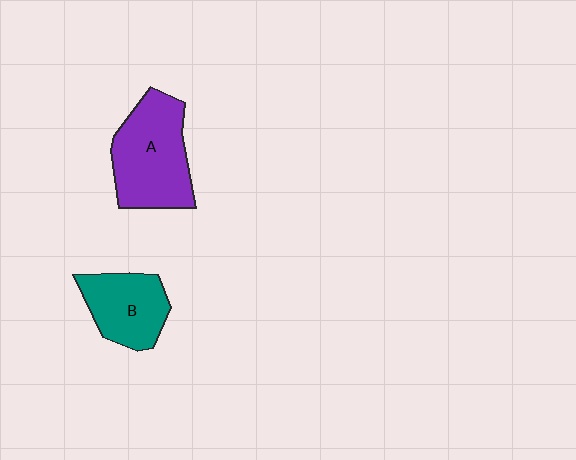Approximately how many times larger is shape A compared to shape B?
Approximately 1.5 times.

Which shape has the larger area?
Shape A (purple).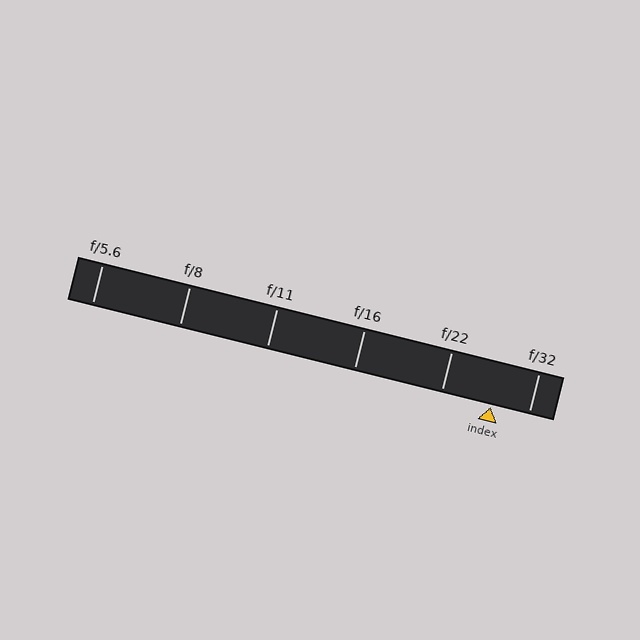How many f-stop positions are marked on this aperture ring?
There are 6 f-stop positions marked.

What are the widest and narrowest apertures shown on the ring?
The widest aperture shown is f/5.6 and the narrowest is f/32.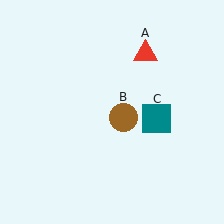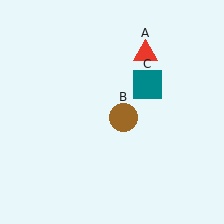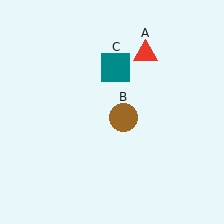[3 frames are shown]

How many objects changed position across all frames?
1 object changed position: teal square (object C).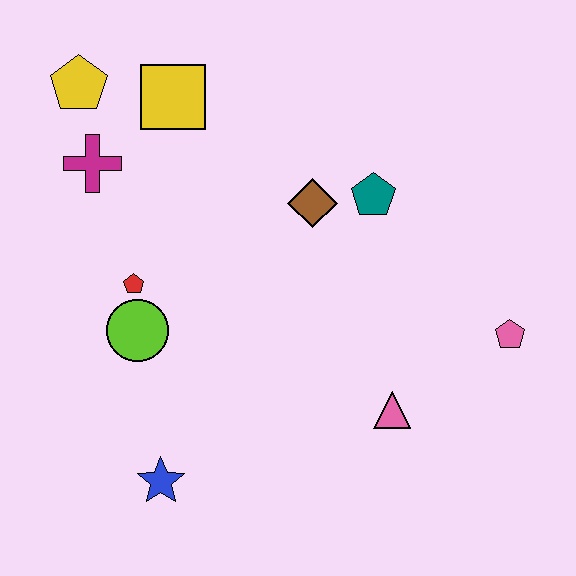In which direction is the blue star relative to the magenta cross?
The blue star is below the magenta cross.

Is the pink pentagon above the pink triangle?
Yes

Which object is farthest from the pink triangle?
The yellow pentagon is farthest from the pink triangle.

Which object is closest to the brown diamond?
The teal pentagon is closest to the brown diamond.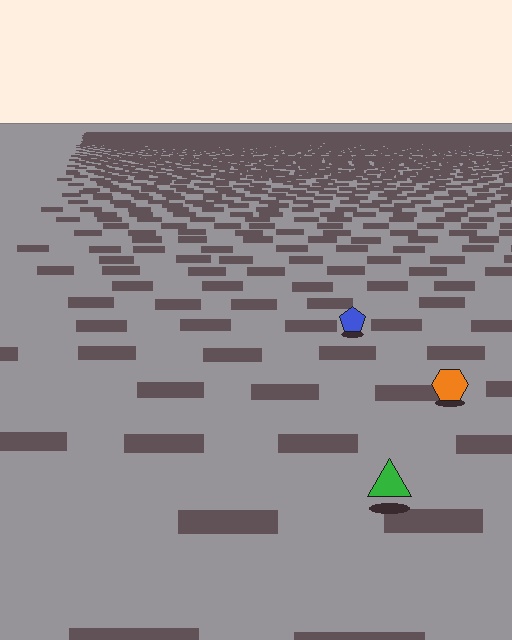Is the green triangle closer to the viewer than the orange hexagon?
Yes. The green triangle is closer — you can tell from the texture gradient: the ground texture is coarser near it.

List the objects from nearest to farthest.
From nearest to farthest: the green triangle, the orange hexagon, the blue pentagon.